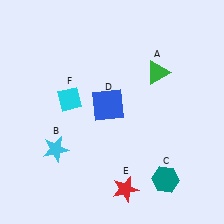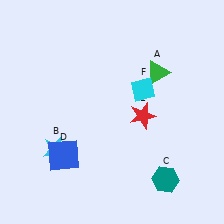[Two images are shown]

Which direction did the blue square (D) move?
The blue square (D) moved down.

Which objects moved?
The objects that moved are: the blue square (D), the red star (E), the cyan diamond (F).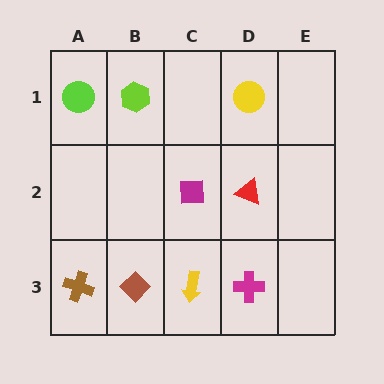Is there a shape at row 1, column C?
No, that cell is empty.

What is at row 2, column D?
A red triangle.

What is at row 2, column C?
A magenta square.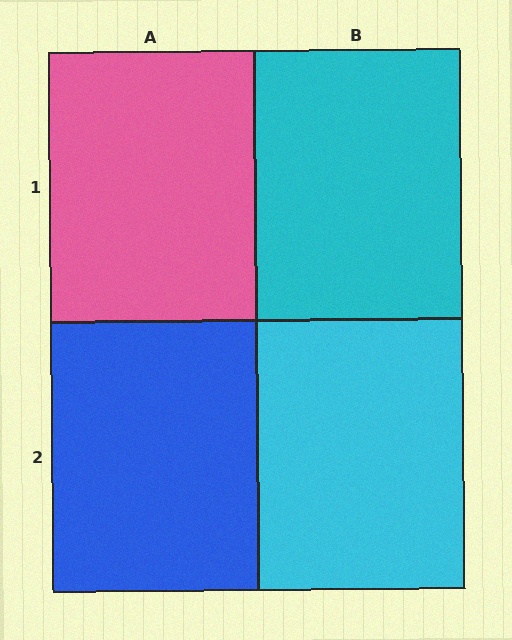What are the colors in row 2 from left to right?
Blue, cyan.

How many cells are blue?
1 cell is blue.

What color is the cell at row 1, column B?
Cyan.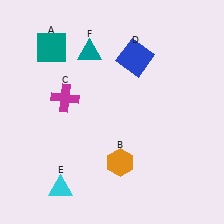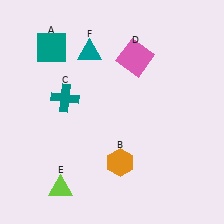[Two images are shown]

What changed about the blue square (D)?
In Image 1, D is blue. In Image 2, it changed to pink.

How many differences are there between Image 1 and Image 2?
There are 3 differences between the two images.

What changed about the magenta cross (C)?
In Image 1, C is magenta. In Image 2, it changed to teal.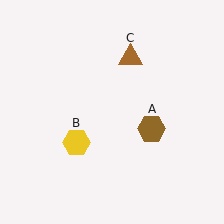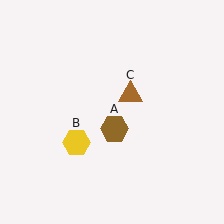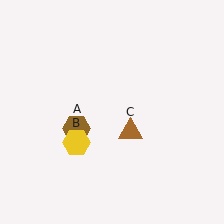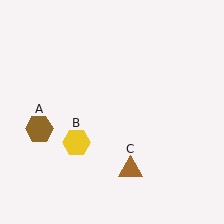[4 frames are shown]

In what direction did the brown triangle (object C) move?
The brown triangle (object C) moved down.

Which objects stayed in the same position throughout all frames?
Yellow hexagon (object B) remained stationary.